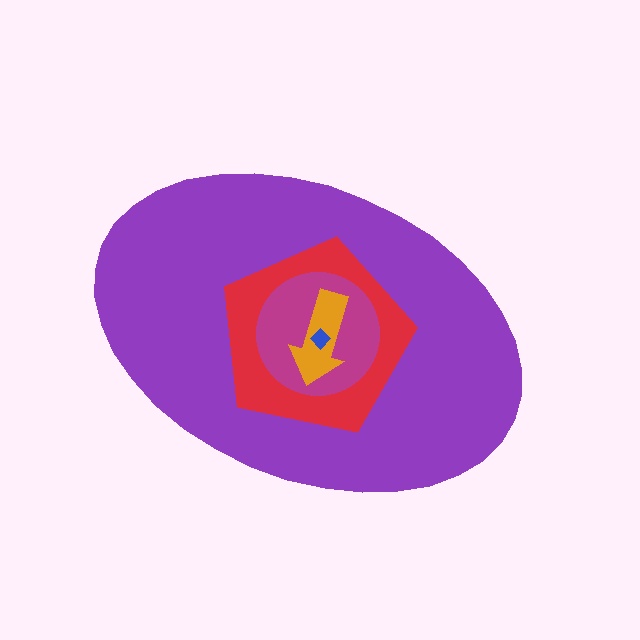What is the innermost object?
The blue diamond.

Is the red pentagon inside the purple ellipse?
Yes.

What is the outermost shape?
The purple ellipse.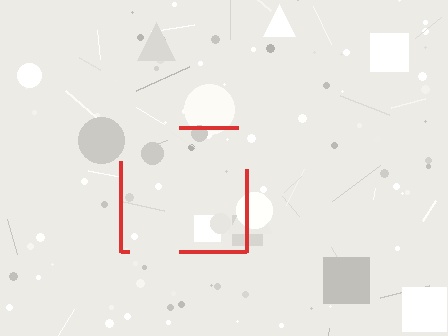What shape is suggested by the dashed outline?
The dashed outline suggests a square.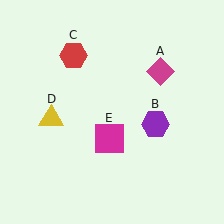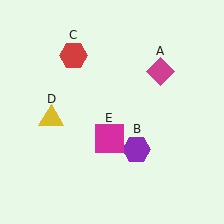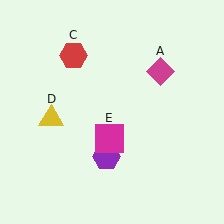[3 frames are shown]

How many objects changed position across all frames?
1 object changed position: purple hexagon (object B).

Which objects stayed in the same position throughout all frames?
Magenta diamond (object A) and red hexagon (object C) and yellow triangle (object D) and magenta square (object E) remained stationary.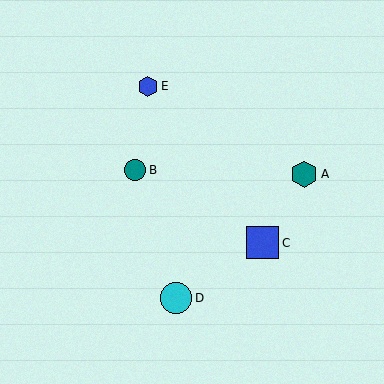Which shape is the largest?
The blue square (labeled C) is the largest.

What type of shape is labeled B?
Shape B is a teal circle.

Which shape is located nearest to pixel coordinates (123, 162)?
The teal circle (labeled B) at (135, 170) is nearest to that location.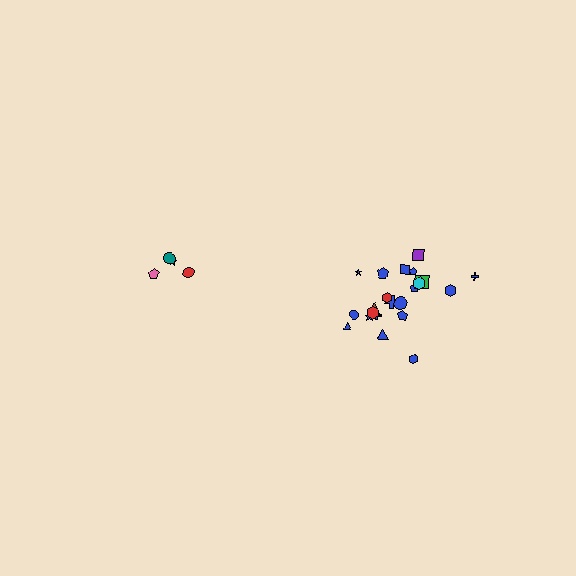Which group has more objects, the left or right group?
The right group.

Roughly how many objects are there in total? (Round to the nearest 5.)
Roughly 25 objects in total.